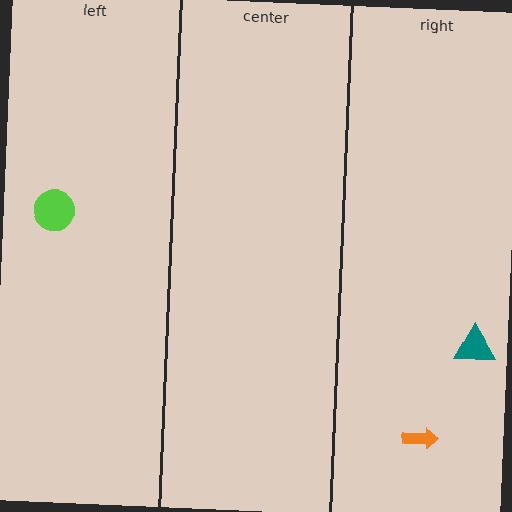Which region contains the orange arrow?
The right region.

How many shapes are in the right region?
2.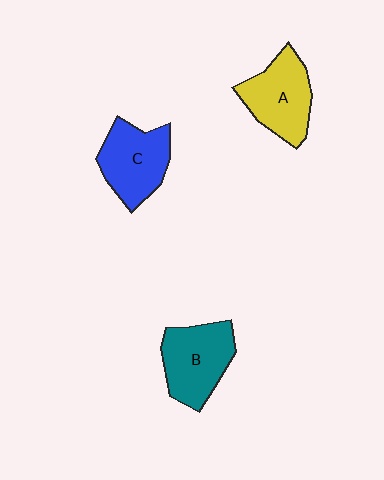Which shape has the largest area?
Shape B (teal).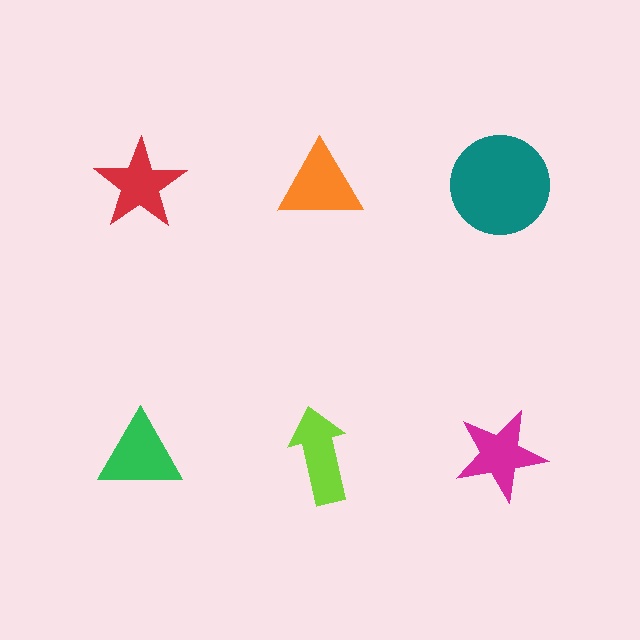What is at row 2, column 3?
A magenta star.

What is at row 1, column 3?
A teal circle.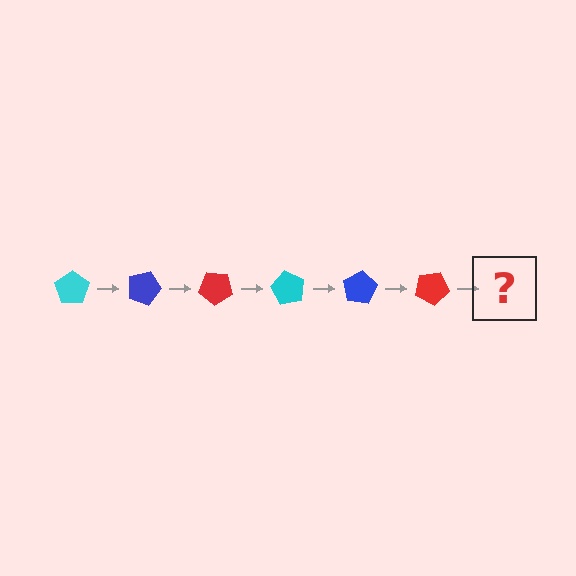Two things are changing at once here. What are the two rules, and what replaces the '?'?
The two rules are that it rotates 20 degrees each step and the color cycles through cyan, blue, and red. The '?' should be a cyan pentagon, rotated 120 degrees from the start.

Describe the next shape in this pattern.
It should be a cyan pentagon, rotated 120 degrees from the start.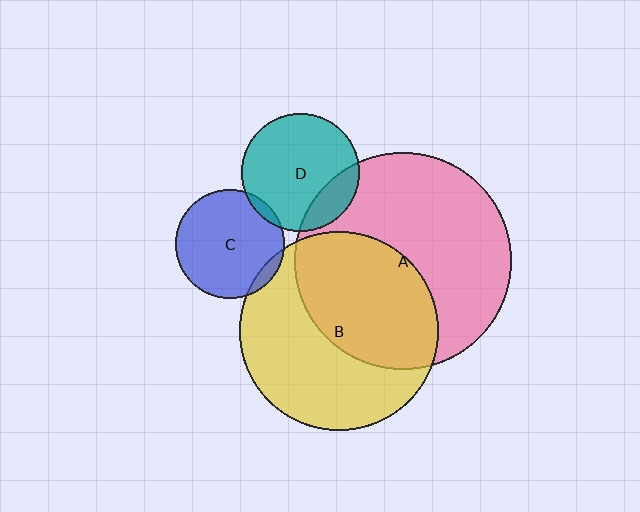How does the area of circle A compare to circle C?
Approximately 3.9 times.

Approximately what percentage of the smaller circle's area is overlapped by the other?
Approximately 5%.